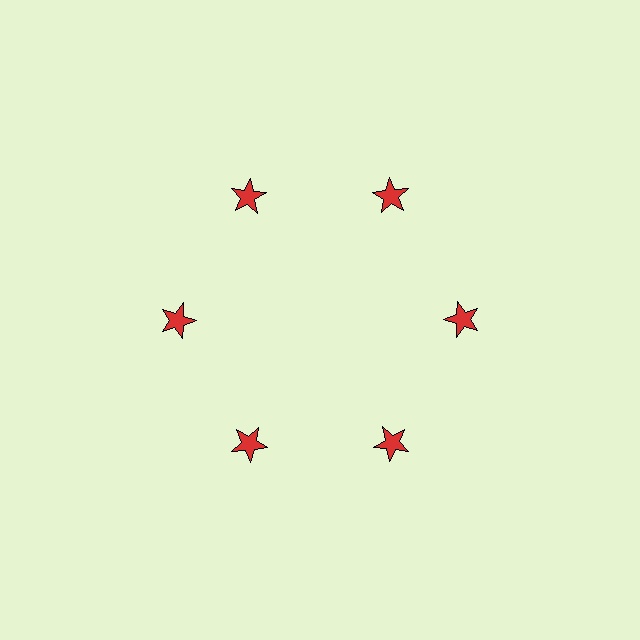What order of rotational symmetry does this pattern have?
This pattern has 6-fold rotational symmetry.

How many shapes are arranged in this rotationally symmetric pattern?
There are 6 shapes, arranged in 6 groups of 1.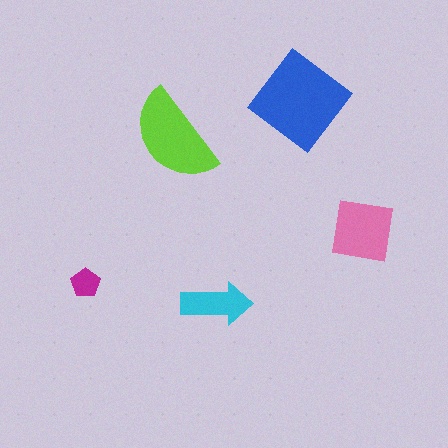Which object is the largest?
The blue diamond.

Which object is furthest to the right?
The pink square is rightmost.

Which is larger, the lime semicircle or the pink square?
The lime semicircle.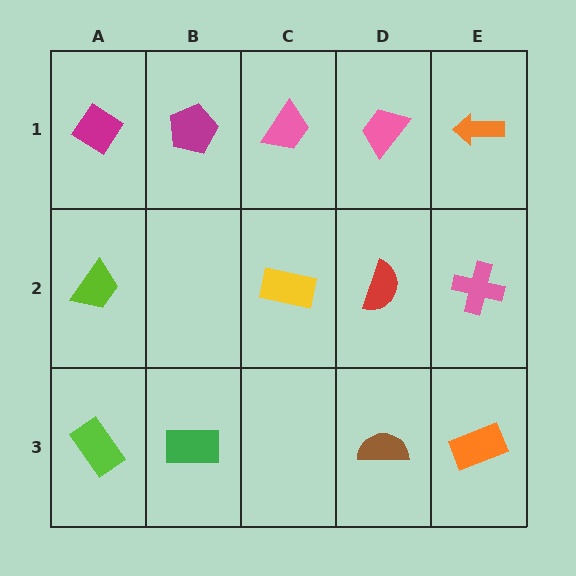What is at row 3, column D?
A brown semicircle.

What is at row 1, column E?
An orange arrow.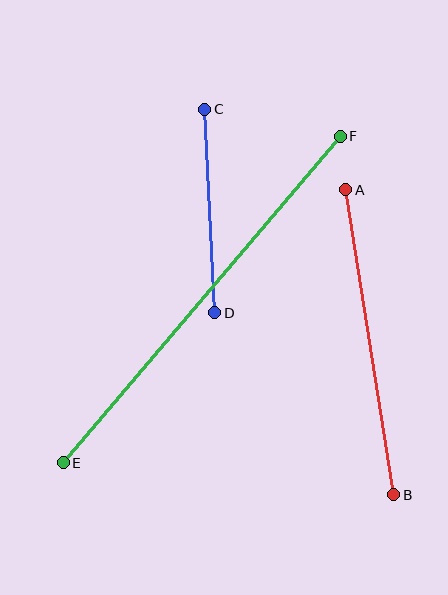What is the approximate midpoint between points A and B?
The midpoint is at approximately (370, 342) pixels.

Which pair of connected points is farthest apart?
Points E and F are farthest apart.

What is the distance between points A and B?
The distance is approximately 309 pixels.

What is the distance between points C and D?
The distance is approximately 204 pixels.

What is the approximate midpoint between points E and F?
The midpoint is at approximately (202, 300) pixels.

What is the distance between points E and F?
The distance is approximately 428 pixels.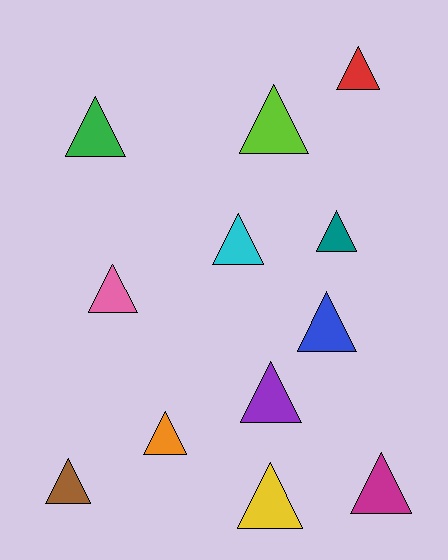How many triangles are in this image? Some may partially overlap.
There are 12 triangles.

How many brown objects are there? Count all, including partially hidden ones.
There is 1 brown object.